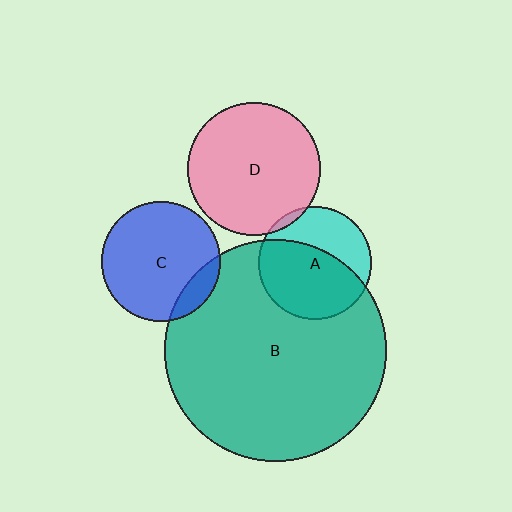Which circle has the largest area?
Circle B (teal).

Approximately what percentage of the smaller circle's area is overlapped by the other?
Approximately 15%.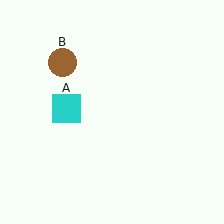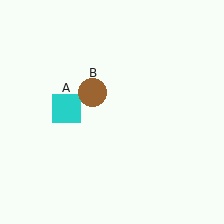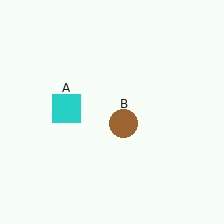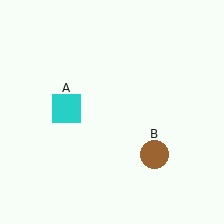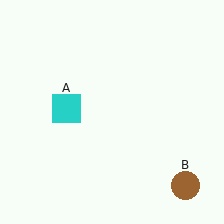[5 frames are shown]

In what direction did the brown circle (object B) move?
The brown circle (object B) moved down and to the right.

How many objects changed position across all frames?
1 object changed position: brown circle (object B).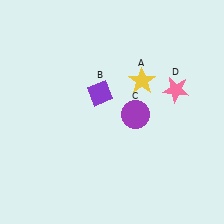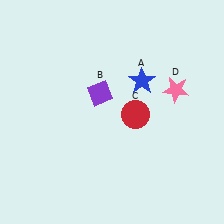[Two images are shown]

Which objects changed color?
A changed from yellow to blue. C changed from purple to red.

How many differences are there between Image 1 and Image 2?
There are 2 differences between the two images.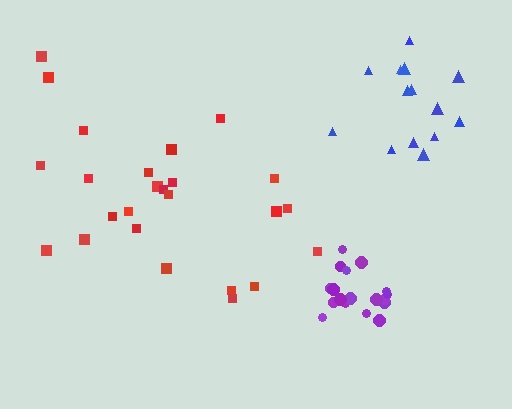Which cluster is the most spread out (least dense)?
Blue.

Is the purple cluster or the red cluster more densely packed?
Purple.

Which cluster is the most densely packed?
Purple.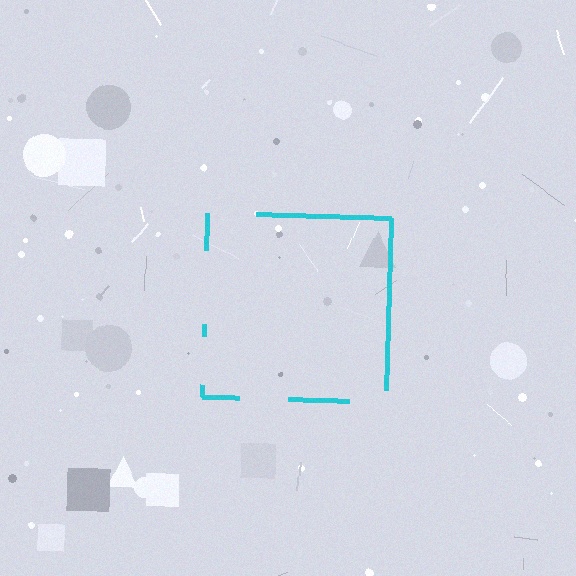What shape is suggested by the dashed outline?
The dashed outline suggests a square.